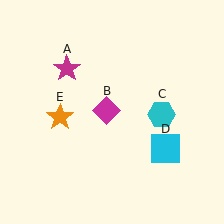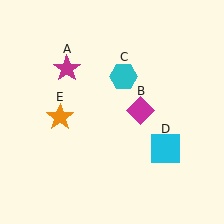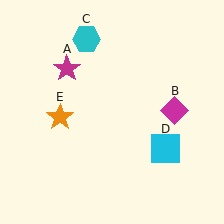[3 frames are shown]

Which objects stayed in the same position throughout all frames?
Magenta star (object A) and cyan square (object D) and orange star (object E) remained stationary.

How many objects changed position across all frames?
2 objects changed position: magenta diamond (object B), cyan hexagon (object C).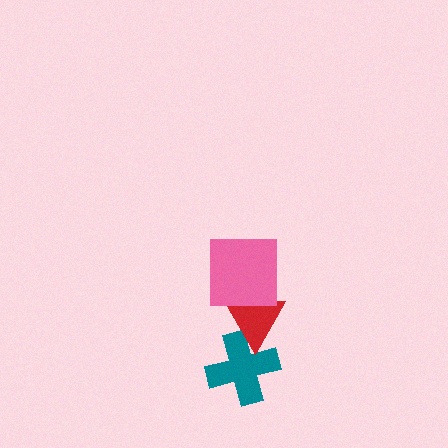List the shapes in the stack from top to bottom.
From top to bottom: the pink square, the red triangle, the teal cross.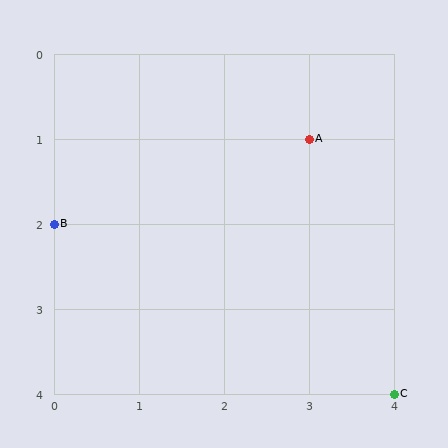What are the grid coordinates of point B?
Point B is at grid coordinates (0, 2).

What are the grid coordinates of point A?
Point A is at grid coordinates (3, 1).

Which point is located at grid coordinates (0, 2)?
Point B is at (0, 2).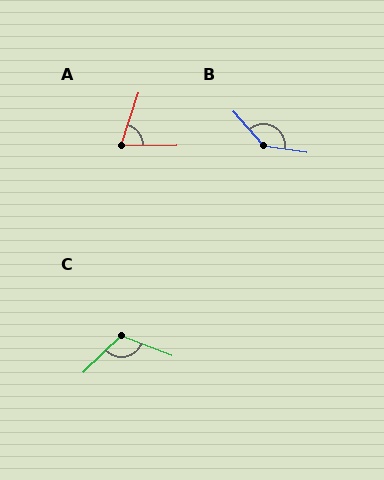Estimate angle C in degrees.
Approximately 115 degrees.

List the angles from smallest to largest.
A (71°), C (115°), B (140°).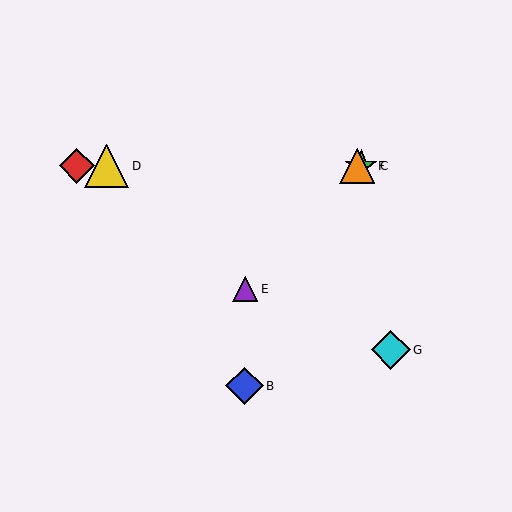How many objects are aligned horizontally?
4 objects (A, C, D, F) are aligned horizontally.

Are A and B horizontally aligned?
No, A is at y≈166 and B is at y≈386.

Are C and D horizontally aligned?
Yes, both are at y≈166.